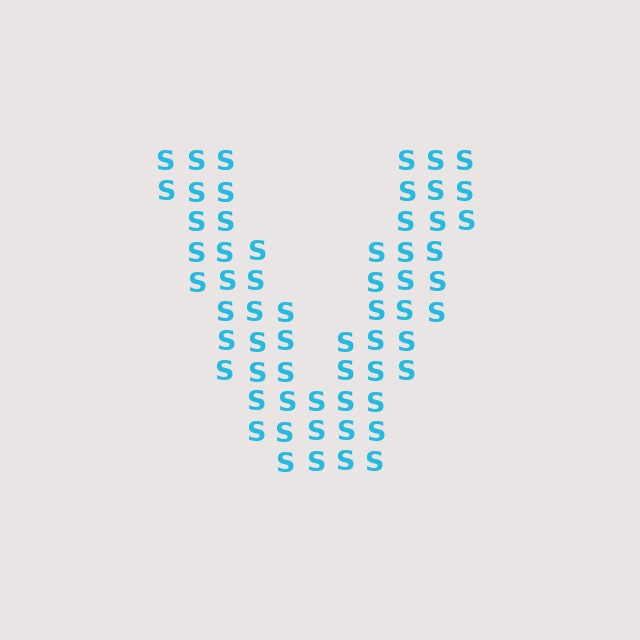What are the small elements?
The small elements are letter S's.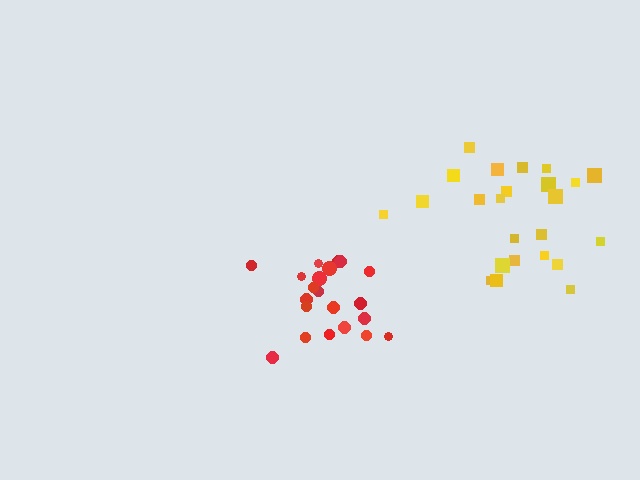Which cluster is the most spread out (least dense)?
Yellow.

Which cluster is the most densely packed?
Red.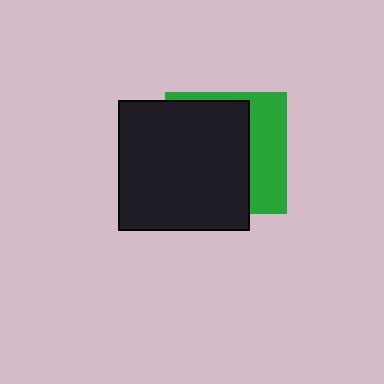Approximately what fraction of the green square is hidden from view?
Roughly 64% of the green square is hidden behind the black square.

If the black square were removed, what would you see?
You would see the complete green square.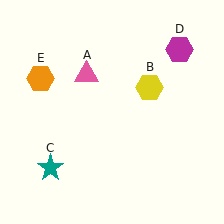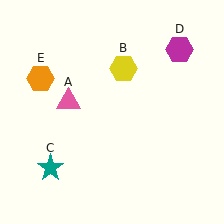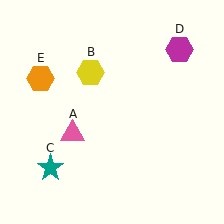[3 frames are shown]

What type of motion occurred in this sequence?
The pink triangle (object A), yellow hexagon (object B) rotated counterclockwise around the center of the scene.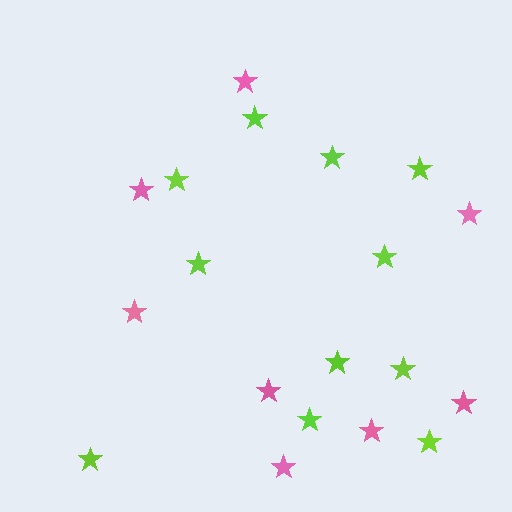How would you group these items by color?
There are 2 groups: one group of lime stars (11) and one group of pink stars (8).